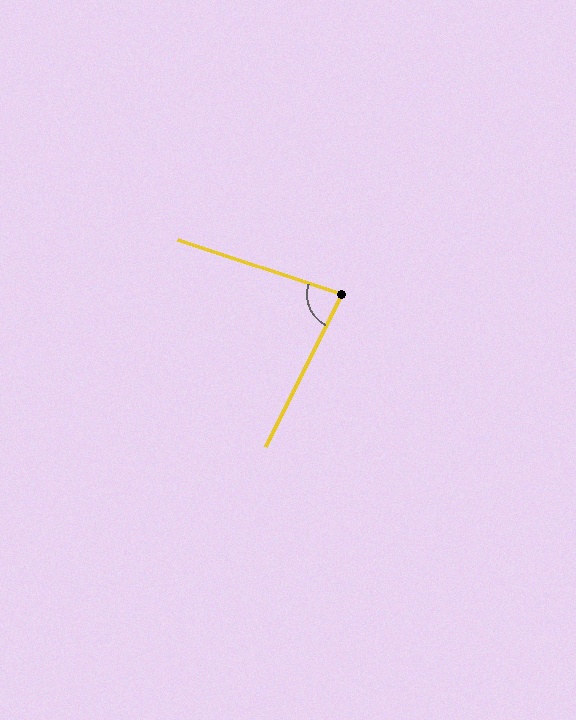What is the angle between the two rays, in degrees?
Approximately 82 degrees.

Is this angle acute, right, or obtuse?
It is acute.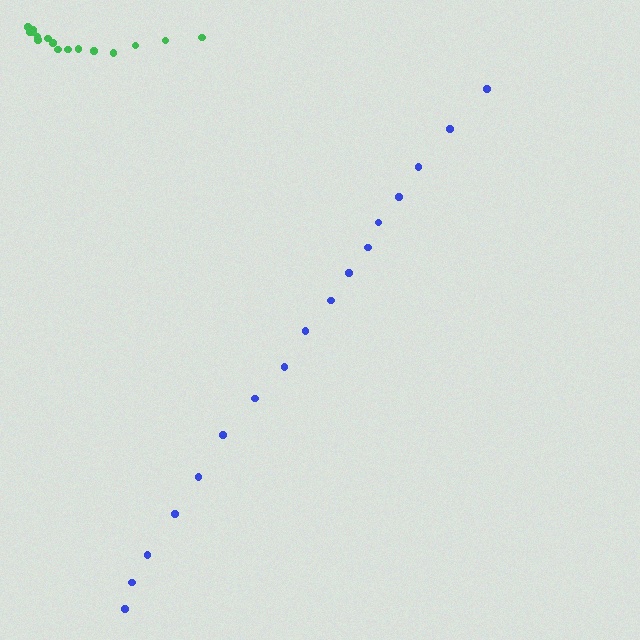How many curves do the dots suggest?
There are 2 distinct paths.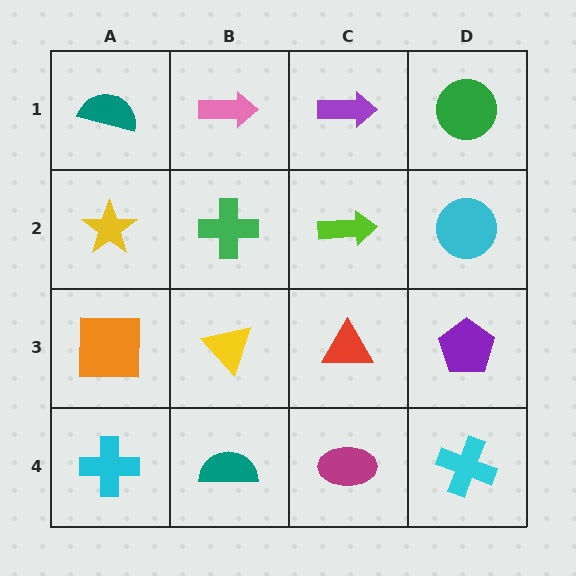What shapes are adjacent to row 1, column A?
A yellow star (row 2, column A), a pink arrow (row 1, column B).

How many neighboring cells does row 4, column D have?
2.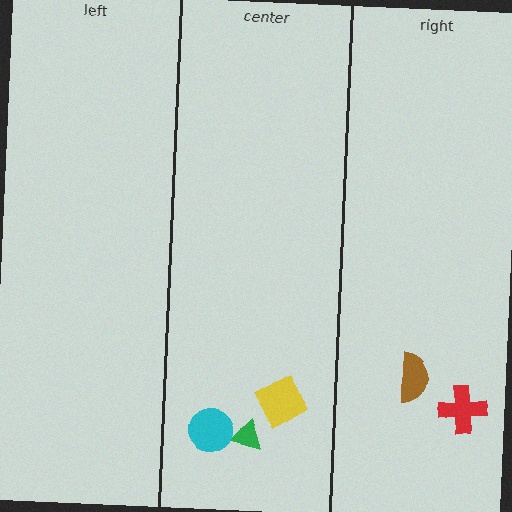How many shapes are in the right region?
2.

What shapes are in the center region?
The yellow diamond, the green triangle, the cyan circle.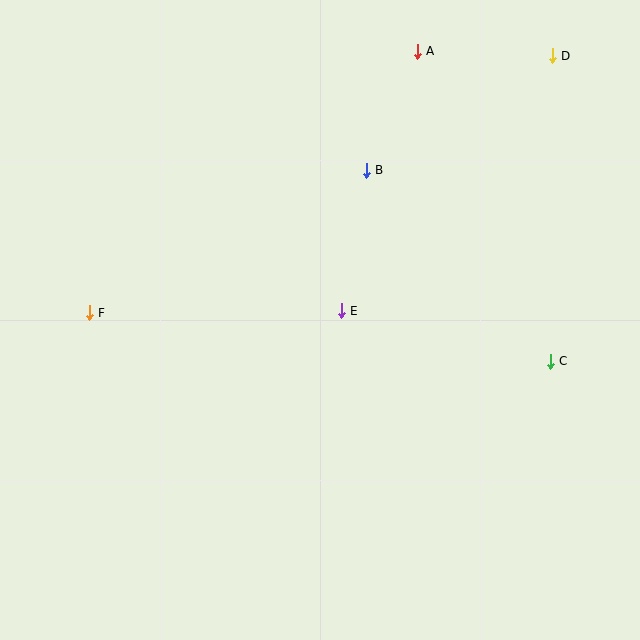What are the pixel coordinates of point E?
Point E is at (341, 311).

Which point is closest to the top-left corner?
Point F is closest to the top-left corner.